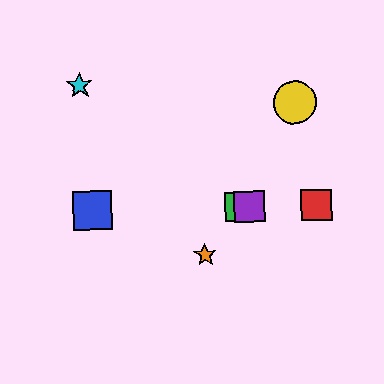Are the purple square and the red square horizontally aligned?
Yes, both are at y≈207.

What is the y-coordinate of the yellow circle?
The yellow circle is at y≈103.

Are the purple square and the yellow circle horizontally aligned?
No, the purple square is at y≈207 and the yellow circle is at y≈103.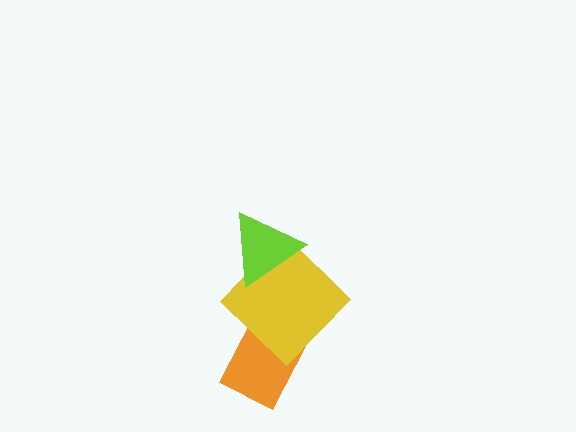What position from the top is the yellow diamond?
The yellow diamond is 2nd from the top.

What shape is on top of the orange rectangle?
The yellow diamond is on top of the orange rectangle.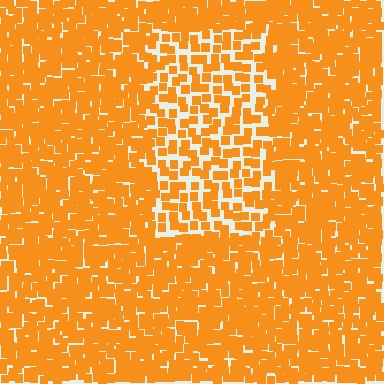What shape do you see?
I see a rectangle.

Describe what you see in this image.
The image contains small orange elements arranged at two different densities. A rectangle-shaped region is visible where the elements are less densely packed than the surrounding area.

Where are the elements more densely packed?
The elements are more densely packed outside the rectangle boundary.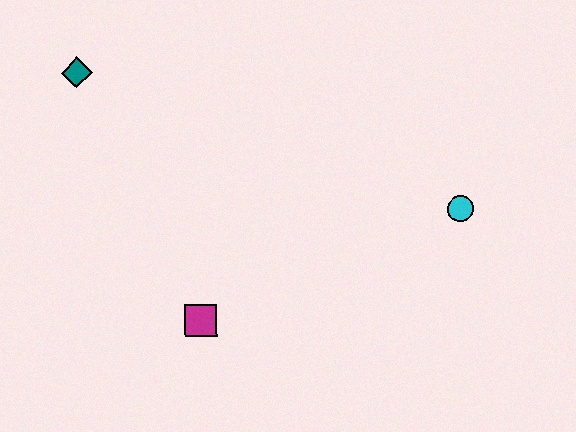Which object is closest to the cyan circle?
The magenta square is closest to the cyan circle.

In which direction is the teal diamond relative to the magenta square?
The teal diamond is above the magenta square.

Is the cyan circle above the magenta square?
Yes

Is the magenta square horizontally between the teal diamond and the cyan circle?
Yes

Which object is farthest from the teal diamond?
The cyan circle is farthest from the teal diamond.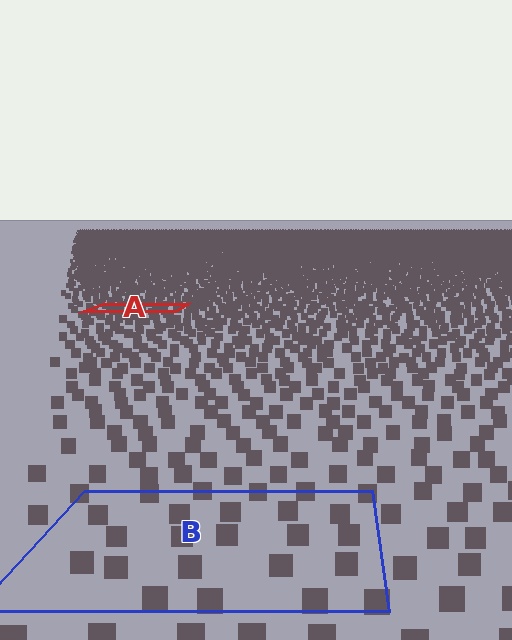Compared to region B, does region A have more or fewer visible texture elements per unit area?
Region A has more texture elements per unit area — they are packed more densely because it is farther away.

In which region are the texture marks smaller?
The texture marks are smaller in region A, because it is farther away.